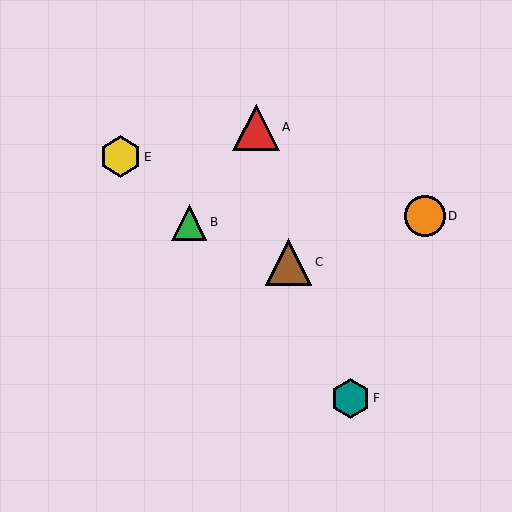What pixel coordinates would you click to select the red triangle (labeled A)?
Click at (256, 127) to select the red triangle A.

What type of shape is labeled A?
Shape A is a red triangle.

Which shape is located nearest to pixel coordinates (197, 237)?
The green triangle (labeled B) at (189, 223) is nearest to that location.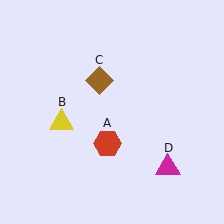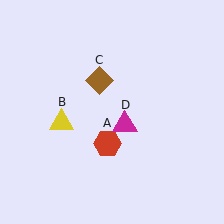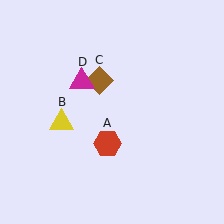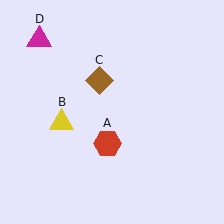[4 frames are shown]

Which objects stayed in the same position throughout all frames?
Red hexagon (object A) and yellow triangle (object B) and brown diamond (object C) remained stationary.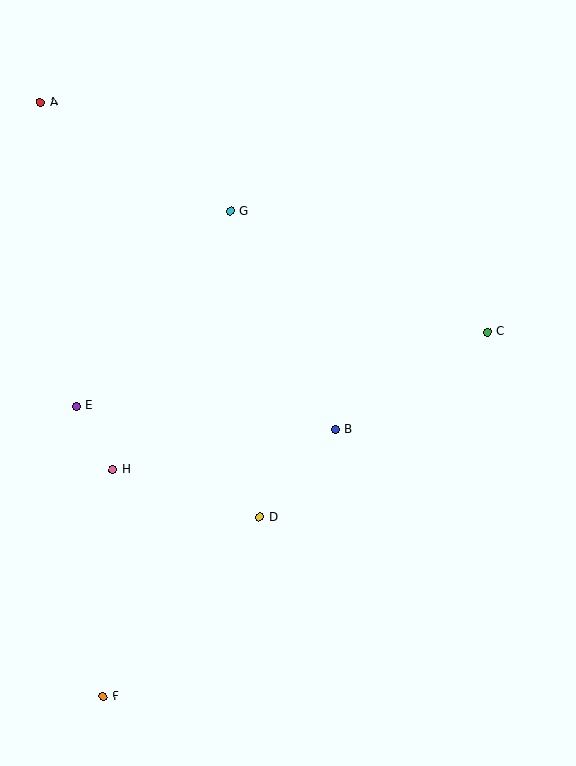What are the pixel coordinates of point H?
Point H is at (112, 469).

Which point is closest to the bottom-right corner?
Point D is closest to the bottom-right corner.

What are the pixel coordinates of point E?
Point E is at (76, 406).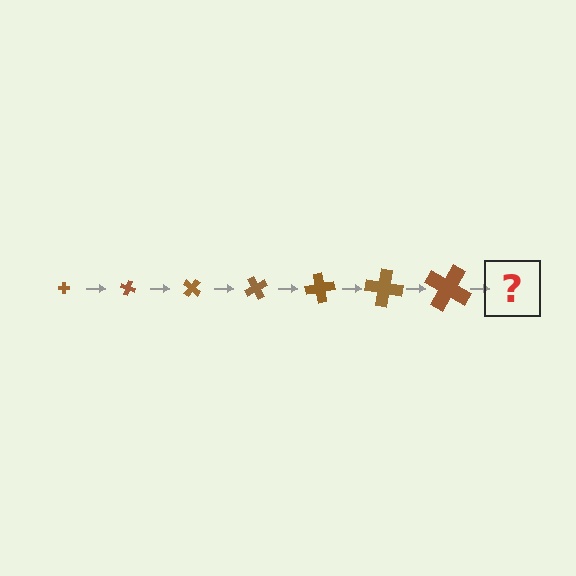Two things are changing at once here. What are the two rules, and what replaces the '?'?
The two rules are that the cross grows larger each step and it rotates 20 degrees each step. The '?' should be a cross, larger than the previous one and rotated 140 degrees from the start.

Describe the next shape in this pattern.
It should be a cross, larger than the previous one and rotated 140 degrees from the start.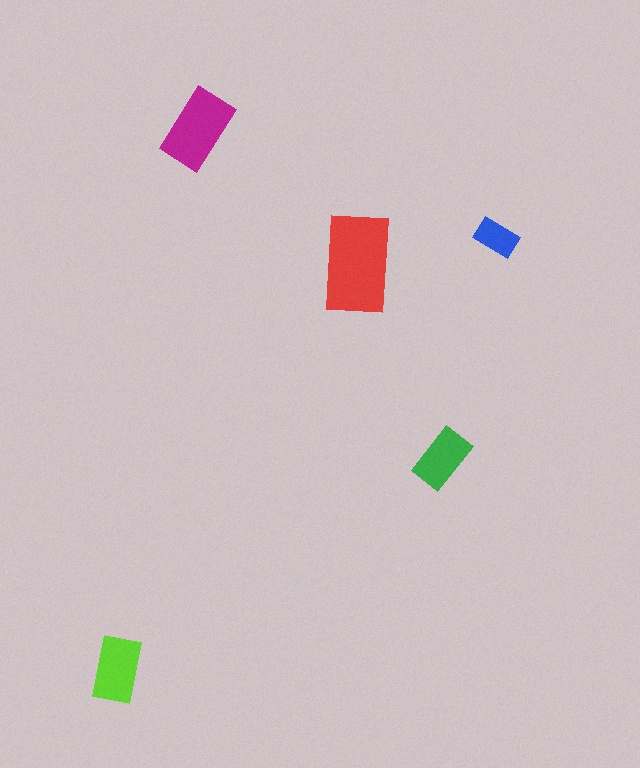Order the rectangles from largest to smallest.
the red one, the magenta one, the lime one, the green one, the blue one.